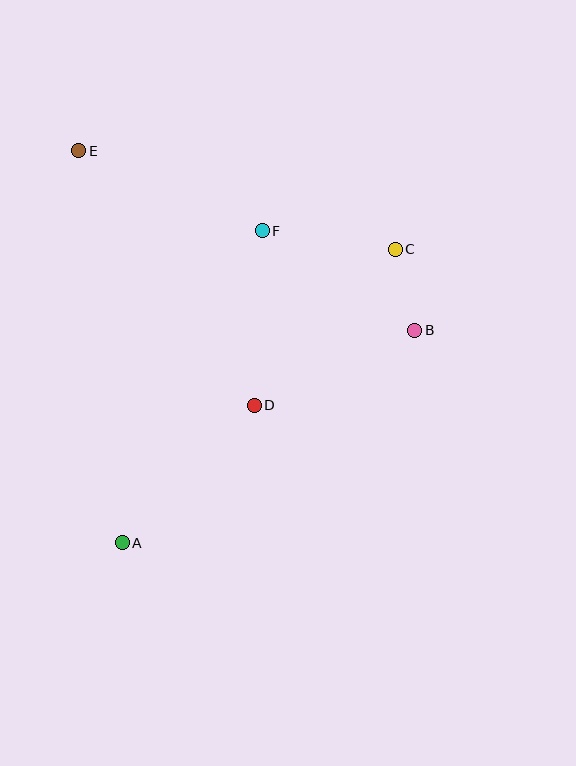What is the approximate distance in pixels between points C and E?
The distance between C and E is approximately 331 pixels.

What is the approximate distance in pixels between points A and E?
The distance between A and E is approximately 394 pixels.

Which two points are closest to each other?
Points B and C are closest to each other.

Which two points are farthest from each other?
Points A and C are farthest from each other.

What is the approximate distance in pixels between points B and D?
The distance between B and D is approximately 177 pixels.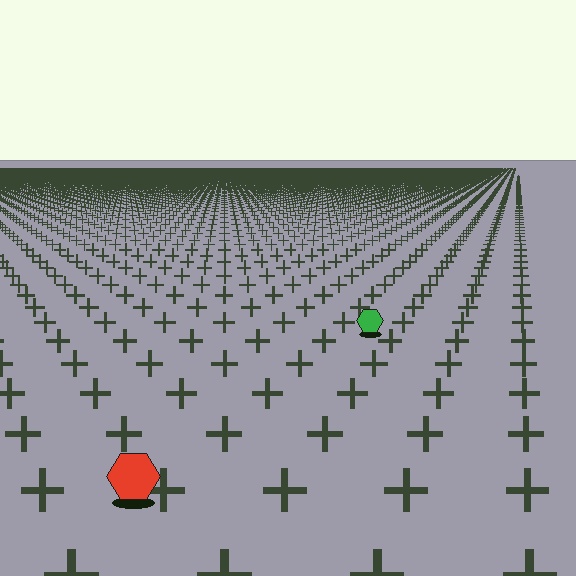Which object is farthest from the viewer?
The green hexagon is farthest from the viewer. It appears smaller and the ground texture around it is denser.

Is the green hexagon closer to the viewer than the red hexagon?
No. The red hexagon is closer — you can tell from the texture gradient: the ground texture is coarser near it.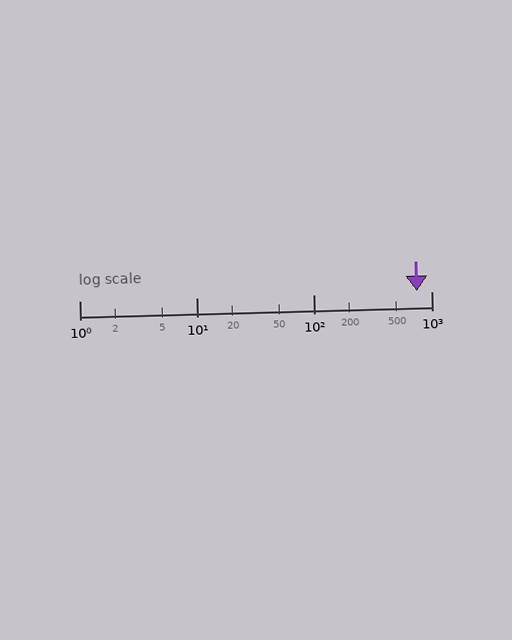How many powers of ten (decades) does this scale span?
The scale spans 3 decades, from 1 to 1000.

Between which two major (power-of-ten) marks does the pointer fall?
The pointer is between 100 and 1000.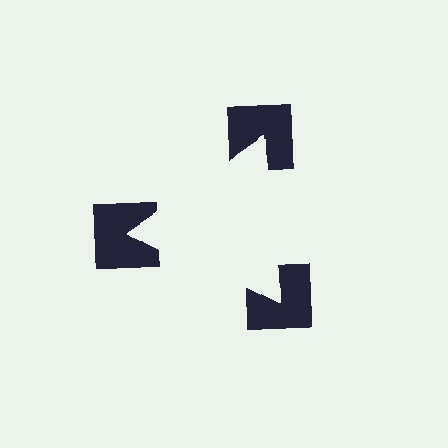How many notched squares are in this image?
There are 3 — one at each vertex of the illusory triangle.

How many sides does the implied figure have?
3 sides.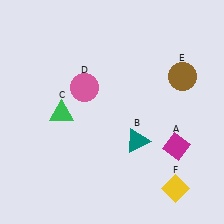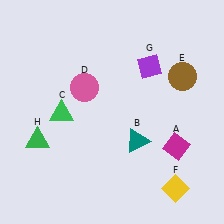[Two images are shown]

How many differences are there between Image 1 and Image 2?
There are 2 differences between the two images.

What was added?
A purple diamond (G), a green triangle (H) were added in Image 2.